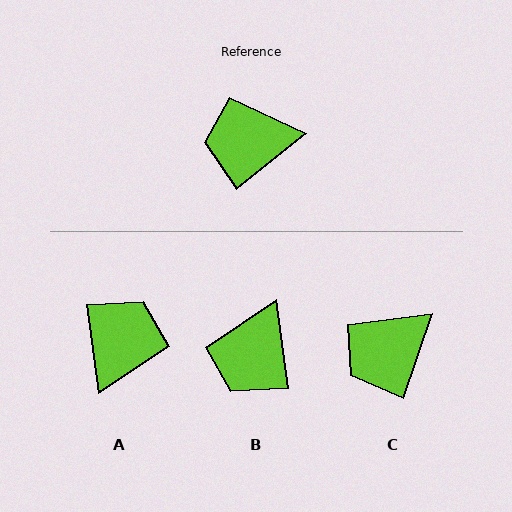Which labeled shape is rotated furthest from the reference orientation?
A, about 121 degrees away.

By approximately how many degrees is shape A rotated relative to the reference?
Approximately 121 degrees clockwise.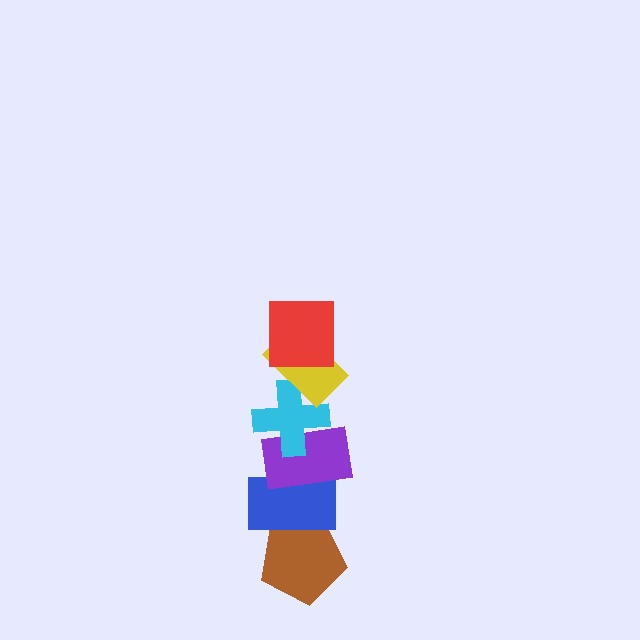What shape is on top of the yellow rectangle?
The red square is on top of the yellow rectangle.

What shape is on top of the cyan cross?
The yellow rectangle is on top of the cyan cross.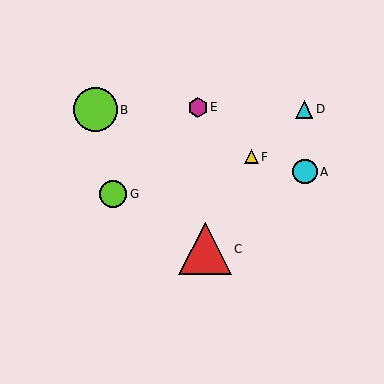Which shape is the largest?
The red triangle (labeled C) is the largest.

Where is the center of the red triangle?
The center of the red triangle is at (205, 249).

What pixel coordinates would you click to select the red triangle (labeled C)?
Click at (205, 249) to select the red triangle C.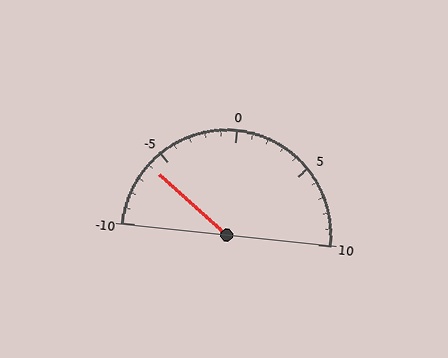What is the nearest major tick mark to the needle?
The nearest major tick mark is -5.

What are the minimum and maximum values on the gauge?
The gauge ranges from -10 to 10.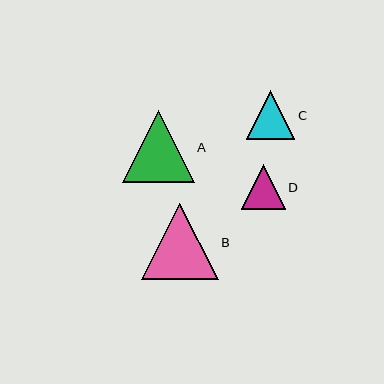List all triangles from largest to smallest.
From largest to smallest: B, A, C, D.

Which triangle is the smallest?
Triangle D is the smallest with a size of approximately 44 pixels.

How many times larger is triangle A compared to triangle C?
Triangle A is approximately 1.5 times the size of triangle C.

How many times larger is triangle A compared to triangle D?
Triangle A is approximately 1.6 times the size of triangle D.